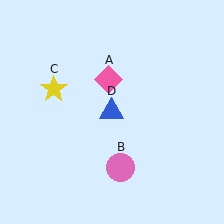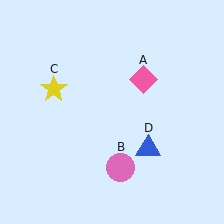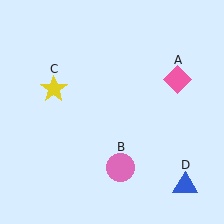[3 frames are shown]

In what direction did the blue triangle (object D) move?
The blue triangle (object D) moved down and to the right.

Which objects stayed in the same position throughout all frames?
Pink circle (object B) and yellow star (object C) remained stationary.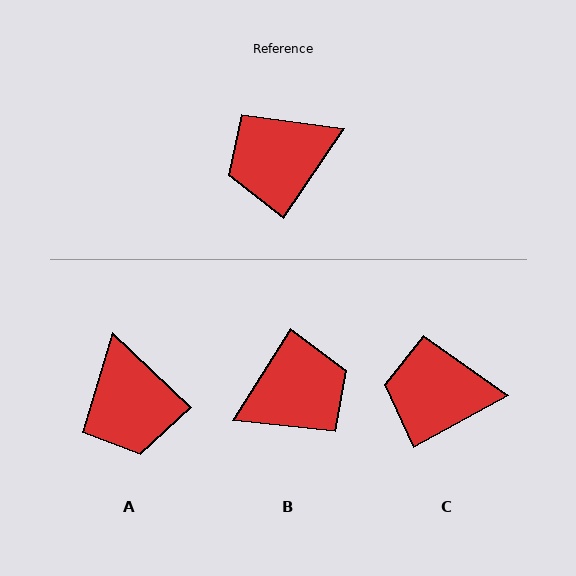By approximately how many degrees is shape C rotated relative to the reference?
Approximately 27 degrees clockwise.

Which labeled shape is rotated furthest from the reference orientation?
B, about 178 degrees away.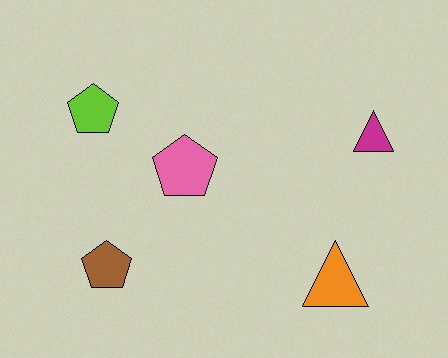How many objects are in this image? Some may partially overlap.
There are 5 objects.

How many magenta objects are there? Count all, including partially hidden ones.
There is 1 magenta object.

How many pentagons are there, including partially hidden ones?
There are 3 pentagons.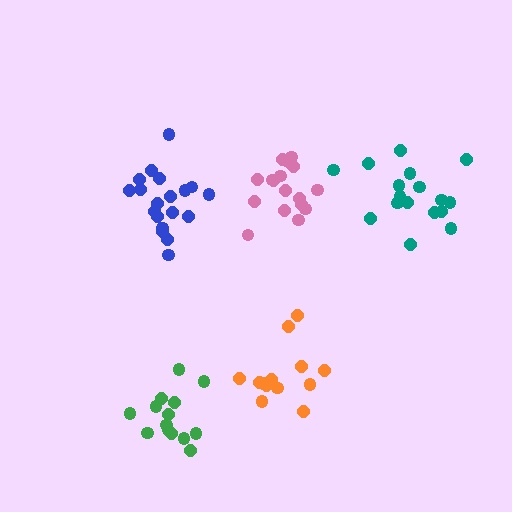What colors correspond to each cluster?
The clusters are colored: pink, orange, blue, teal, green.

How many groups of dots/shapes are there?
There are 5 groups.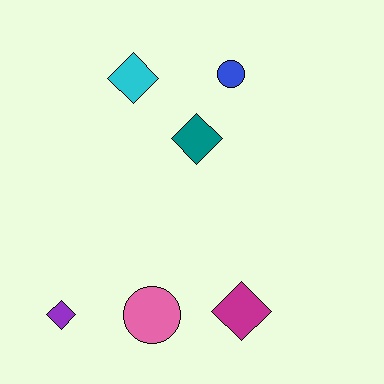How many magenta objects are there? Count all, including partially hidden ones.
There is 1 magenta object.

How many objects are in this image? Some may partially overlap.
There are 6 objects.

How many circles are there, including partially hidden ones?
There are 2 circles.